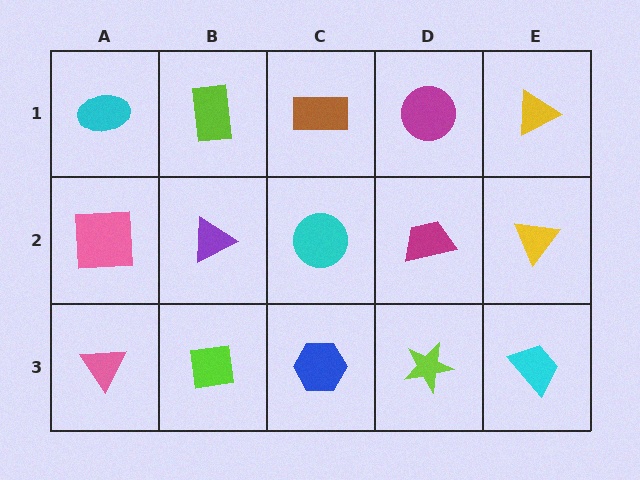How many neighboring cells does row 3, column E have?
2.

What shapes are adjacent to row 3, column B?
A purple triangle (row 2, column B), a pink triangle (row 3, column A), a blue hexagon (row 3, column C).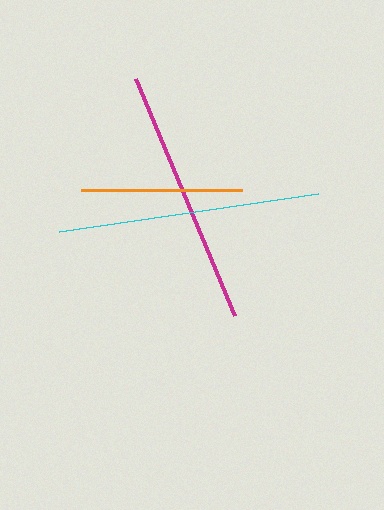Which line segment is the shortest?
The orange line is the shortest at approximately 162 pixels.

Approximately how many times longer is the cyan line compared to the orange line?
The cyan line is approximately 1.6 times the length of the orange line.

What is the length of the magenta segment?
The magenta segment is approximately 257 pixels long.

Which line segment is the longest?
The cyan line is the longest at approximately 262 pixels.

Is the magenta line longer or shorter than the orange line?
The magenta line is longer than the orange line.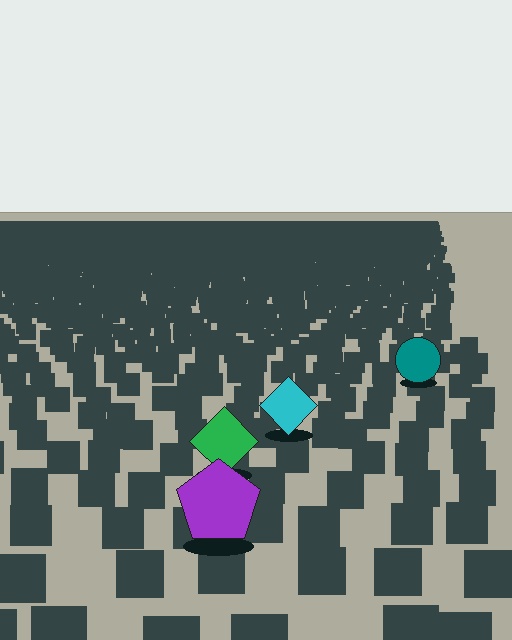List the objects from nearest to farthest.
From nearest to farthest: the purple pentagon, the green diamond, the cyan diamond, the teal circle.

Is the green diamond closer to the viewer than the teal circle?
Yes. The green diamond is closer — you can tell from the texture gradient: the ground texture is coarser near it.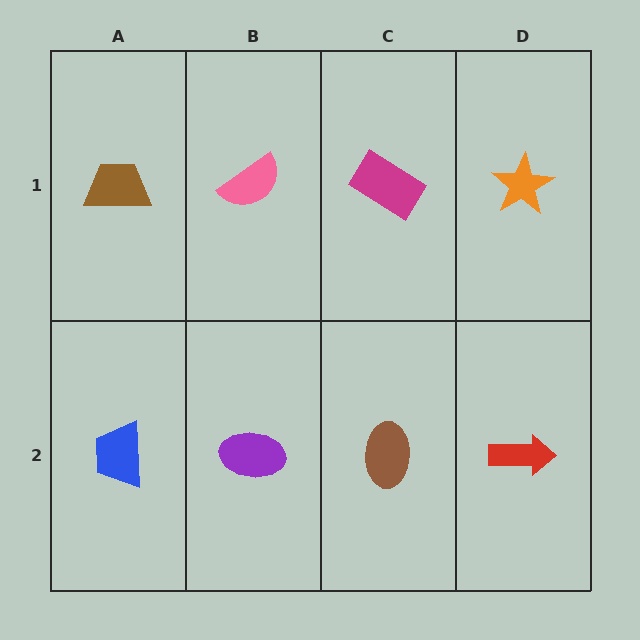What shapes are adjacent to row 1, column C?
A brown ellipse (row 2, column C), a pink semicircle (row 1, column B), an orange star (row 1, column D).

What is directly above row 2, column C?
A magenta rectangle.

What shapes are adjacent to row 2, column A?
A brown trapezoid (row 1, column A), a purple ellipse (row 2, column B).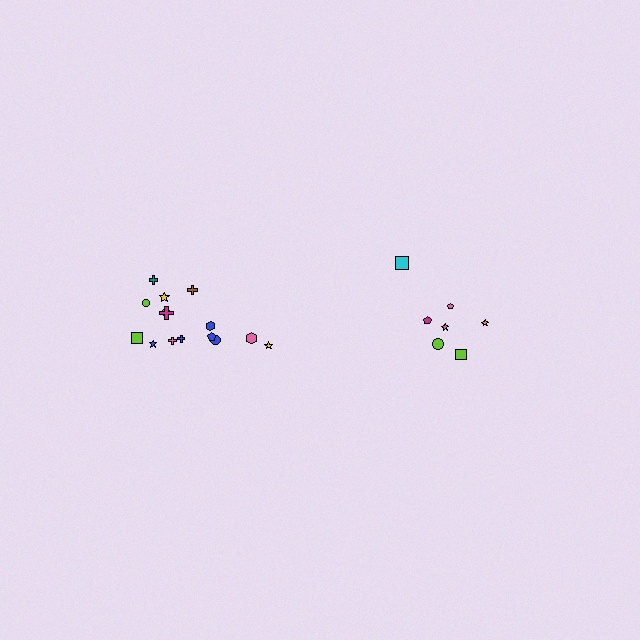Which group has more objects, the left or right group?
The left group.